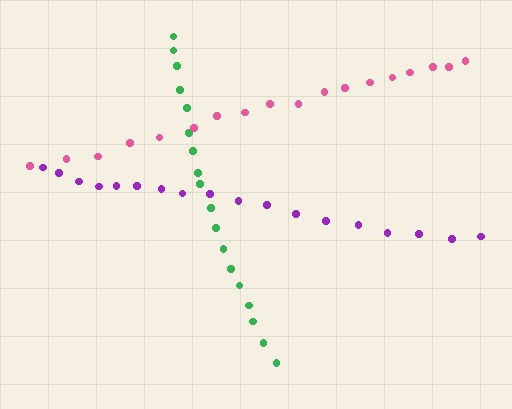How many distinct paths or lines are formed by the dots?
There are 3 distinct paths.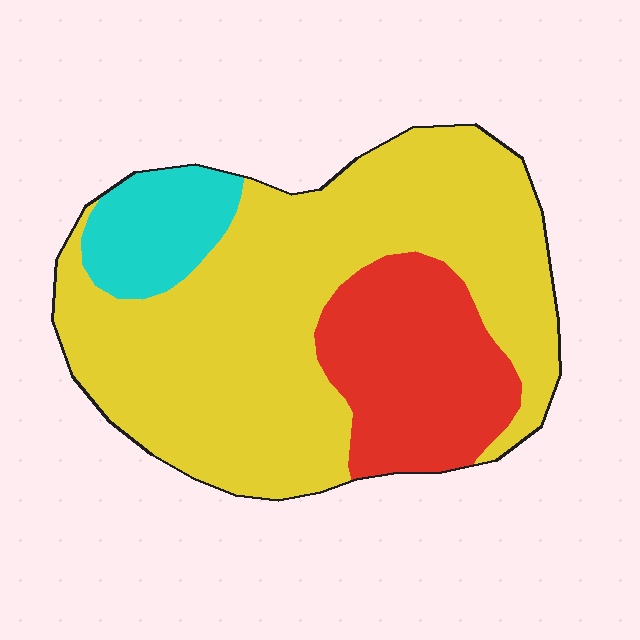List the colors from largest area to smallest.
From largest to smallest: yellow, red, cyan.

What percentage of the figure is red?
Red takes up less than a quarter of the figure.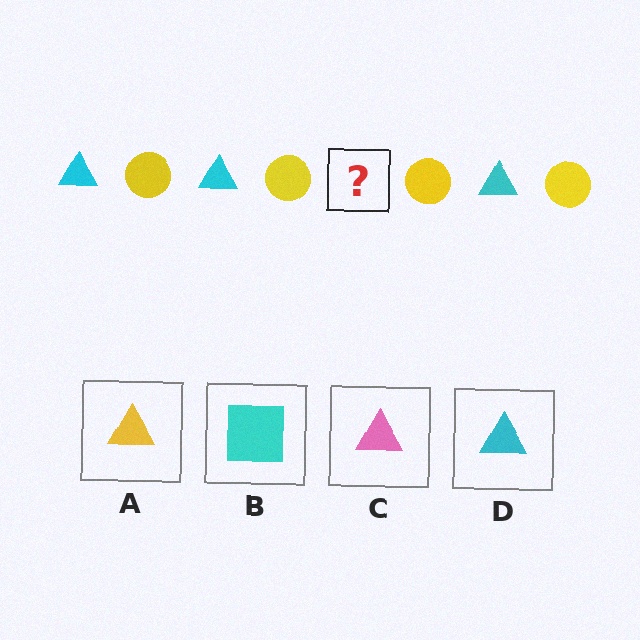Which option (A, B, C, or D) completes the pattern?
D.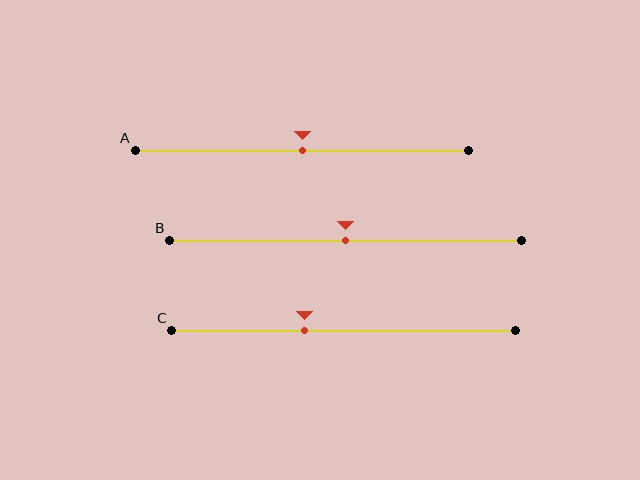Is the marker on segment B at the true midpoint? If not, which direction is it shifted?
Yes, the marker on segment B is at the true midpoint.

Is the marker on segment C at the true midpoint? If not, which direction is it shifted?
No, the marker on segment C is shifted to the left by about 11% of the segment length.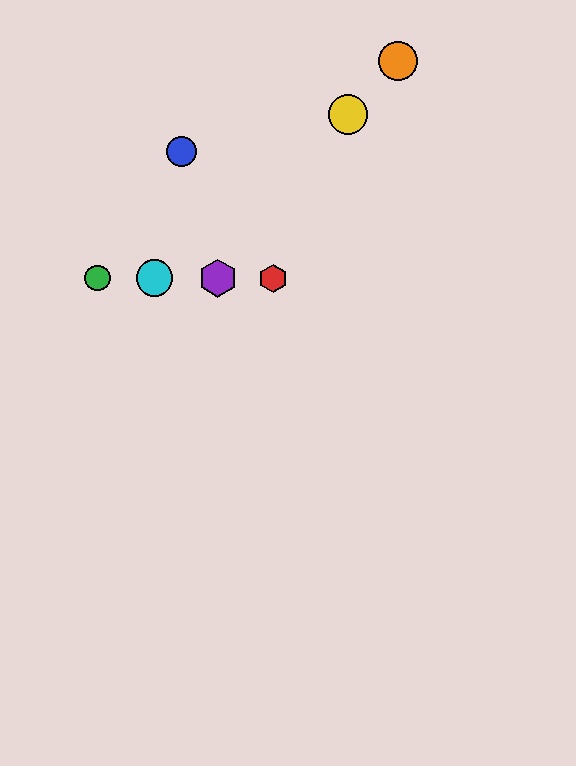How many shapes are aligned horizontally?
4 shapes (the red hexagon, the green circle, the purple hexagon, the cyan circle) are aligned horizontally.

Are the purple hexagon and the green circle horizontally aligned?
Yes, both are at y≈278.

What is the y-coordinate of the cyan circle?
The cyan circle is at y≈278.